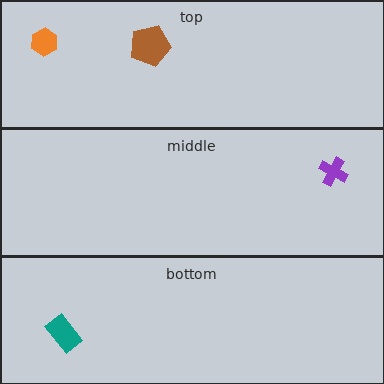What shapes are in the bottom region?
The teal rectangle.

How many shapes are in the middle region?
1.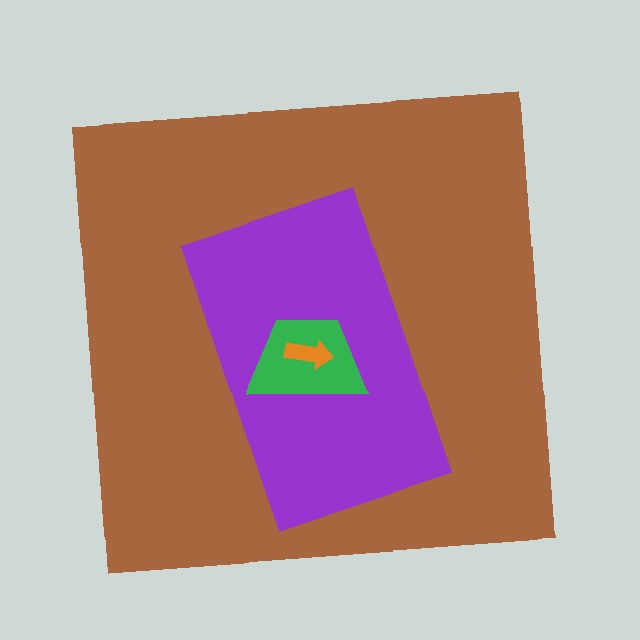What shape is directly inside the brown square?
The purple rectangle.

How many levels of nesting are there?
4.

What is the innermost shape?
The orange arrow.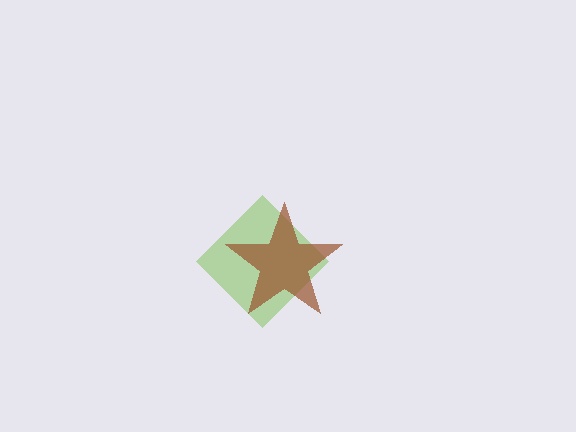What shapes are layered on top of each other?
The layered shapes are: a lime diamond, a brown star.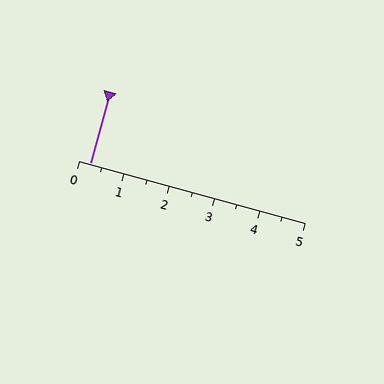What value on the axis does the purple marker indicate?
The marker indicates approximately 0.2.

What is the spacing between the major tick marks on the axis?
The major ticks are spaced 1 apart.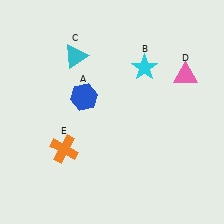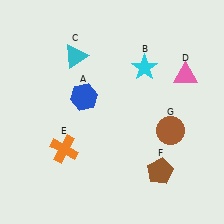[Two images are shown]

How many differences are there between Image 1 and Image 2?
There are 2 differences between the two images.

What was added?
A brown pentagon (F), a brown circle (G) were added in Image 2.